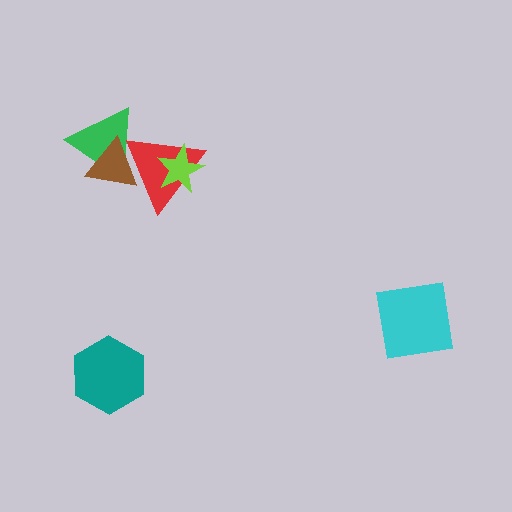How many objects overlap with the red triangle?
3 objects overlap with the red triangle.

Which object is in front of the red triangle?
The lime star is in front of the red triangle.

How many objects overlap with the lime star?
1 object overlaps with the lime star.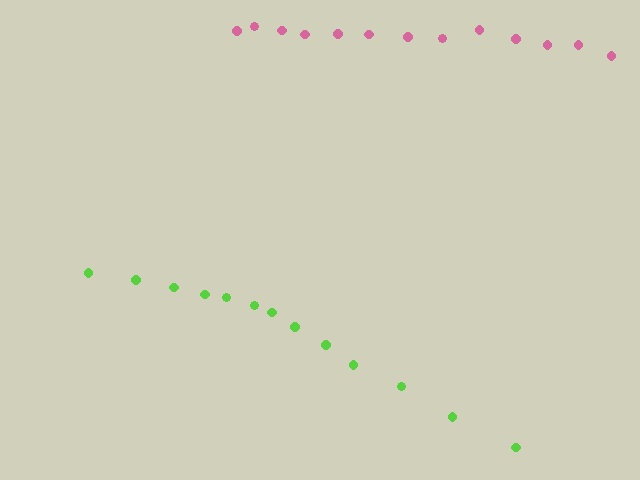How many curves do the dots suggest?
There are 2 distinct paths.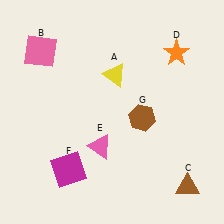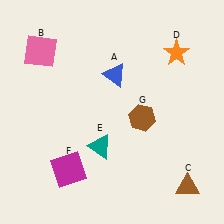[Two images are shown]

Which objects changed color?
A changed from yellow to blue. E changed from pink to teal.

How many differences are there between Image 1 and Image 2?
There are 2 differences between the two images.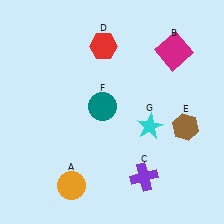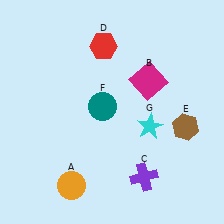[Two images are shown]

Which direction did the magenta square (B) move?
The magenta square (B) moved down.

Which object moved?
The magenta square (B) moved down.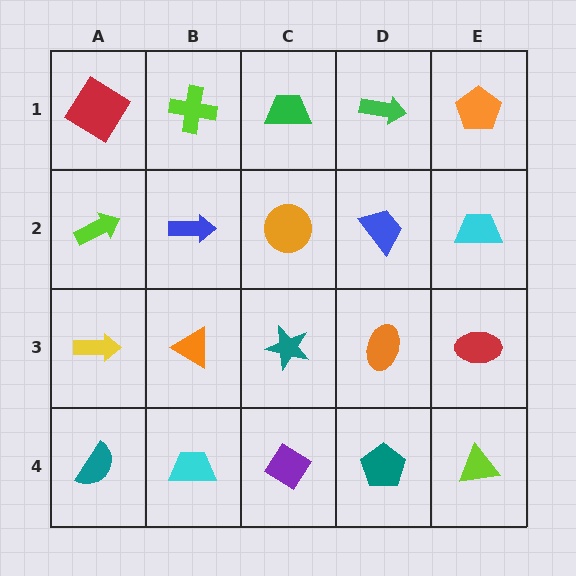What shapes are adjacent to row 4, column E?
A red ellipse (row 3, column E), a teal pentagon (row 4, column D).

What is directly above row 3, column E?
A cyan trapezoid.